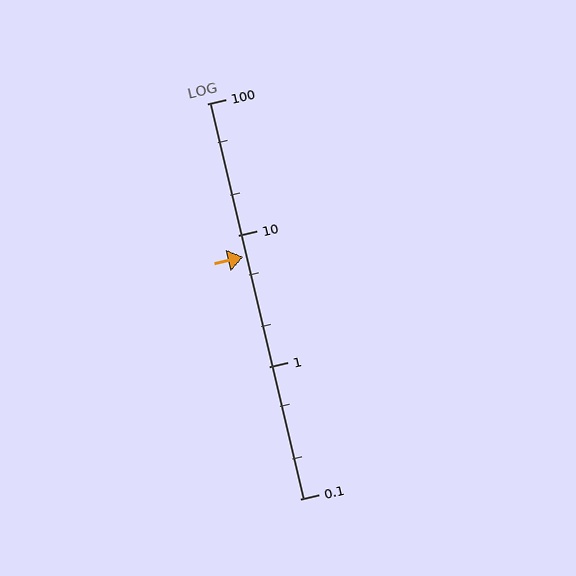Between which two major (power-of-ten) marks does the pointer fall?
The pointer is between 1 and 10.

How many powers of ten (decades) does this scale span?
The scale spans 3 decades, from 0.1 to 100.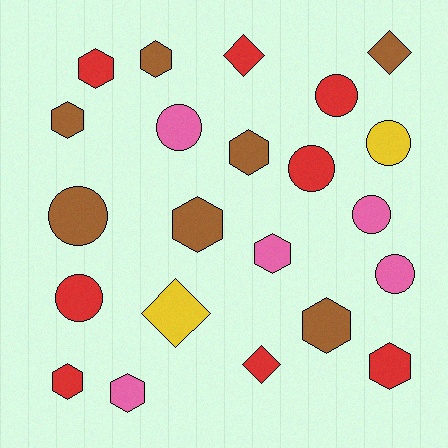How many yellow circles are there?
There is 1 yellow circle.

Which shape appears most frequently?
Hexagon, with 10 objects.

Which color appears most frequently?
Red, with 8 objects.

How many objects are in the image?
There are 22 objects.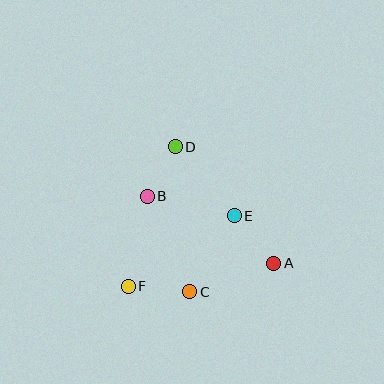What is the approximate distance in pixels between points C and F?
The distance between C and F is approximately 62 pixels.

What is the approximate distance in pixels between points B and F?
The distance between B and F is approximately 92 pixels.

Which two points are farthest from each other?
Points A and D are farthest from each other.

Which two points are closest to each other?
Points B and D are closest to each other.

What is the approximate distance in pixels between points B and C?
The distance between B and C is approximately 104 pixels.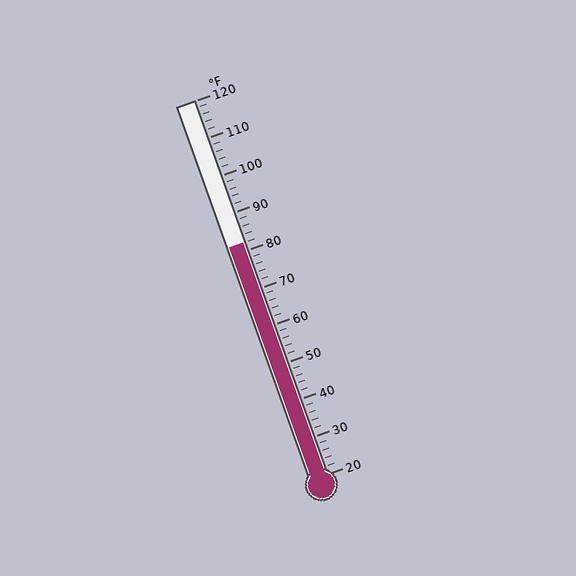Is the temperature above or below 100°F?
The temperature is below 100°F.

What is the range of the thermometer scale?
The thermometer scale ranges from 20°F to 120°F.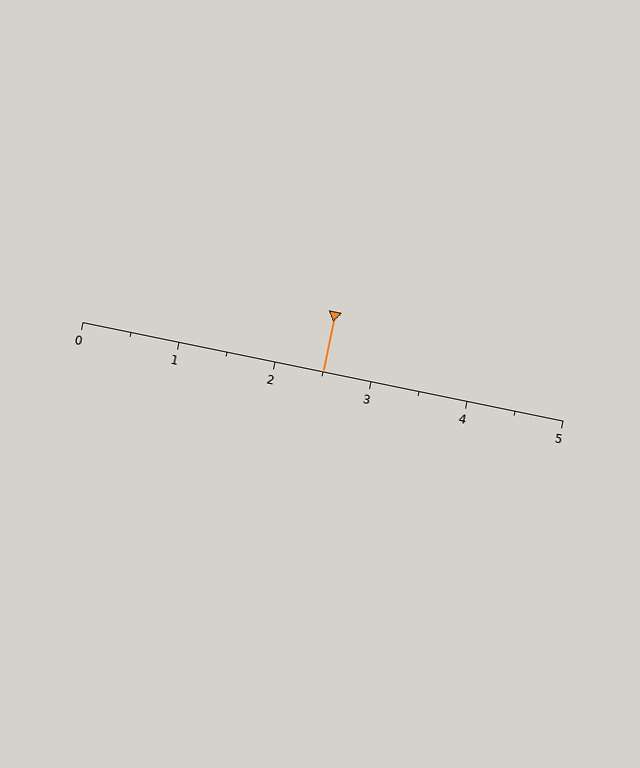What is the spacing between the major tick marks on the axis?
The major ticks are spaced 1 apart.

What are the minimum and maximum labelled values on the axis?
The axis runs from 0 to 5.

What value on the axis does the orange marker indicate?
The marker indicates approximately 2.5.